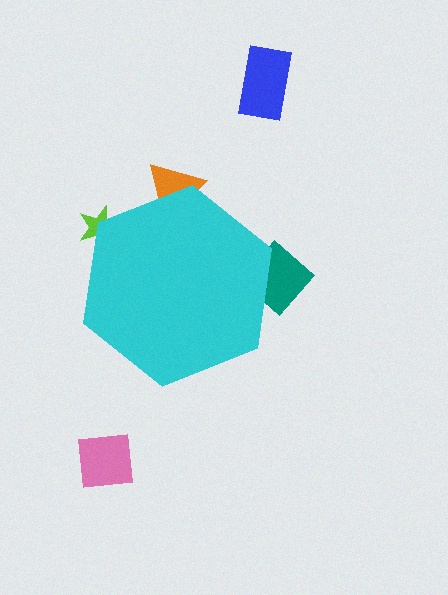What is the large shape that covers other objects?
A cyan hexagon.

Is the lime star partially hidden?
Yes, the lime star is partially hidden behind the cyan hexagon.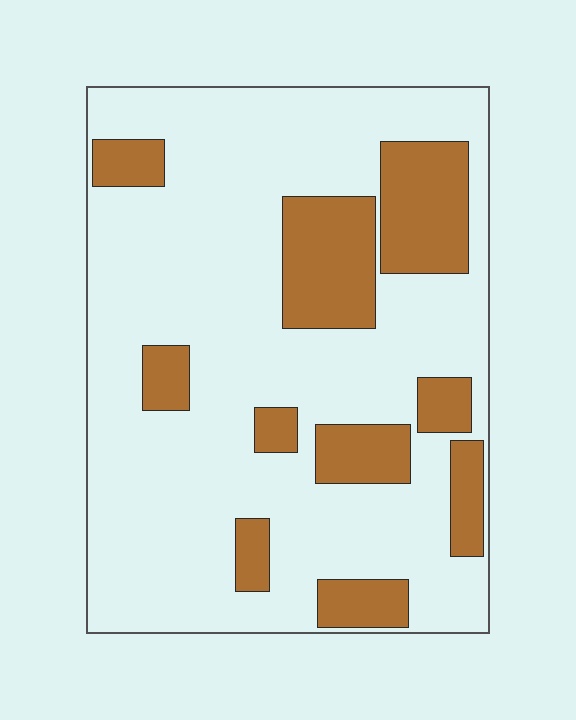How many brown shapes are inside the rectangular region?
10.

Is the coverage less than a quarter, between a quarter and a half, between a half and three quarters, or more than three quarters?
Less than a quarter.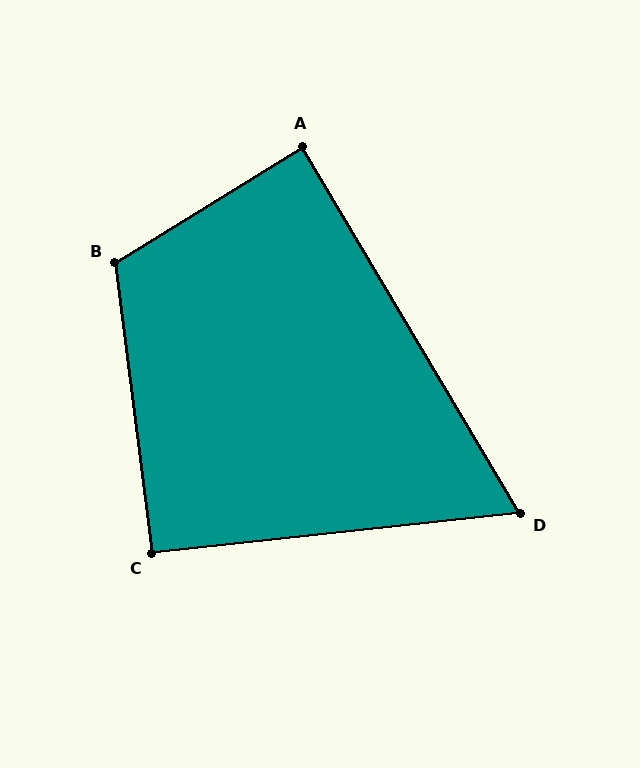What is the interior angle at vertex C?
Approximately 91 degrees (approximately right).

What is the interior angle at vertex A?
Approximately 89 degrees (approximately right).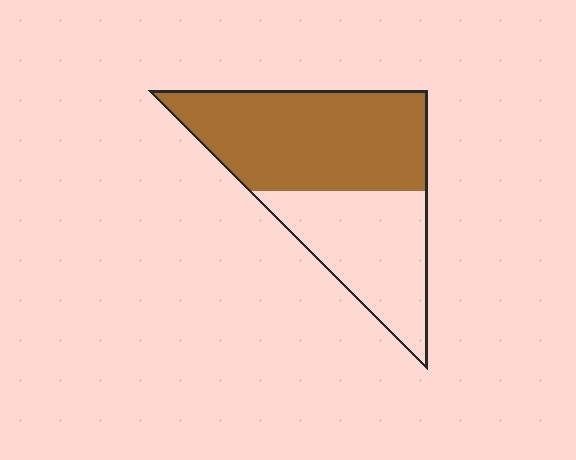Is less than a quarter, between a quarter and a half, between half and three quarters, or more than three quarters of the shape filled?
Between half and three quarters.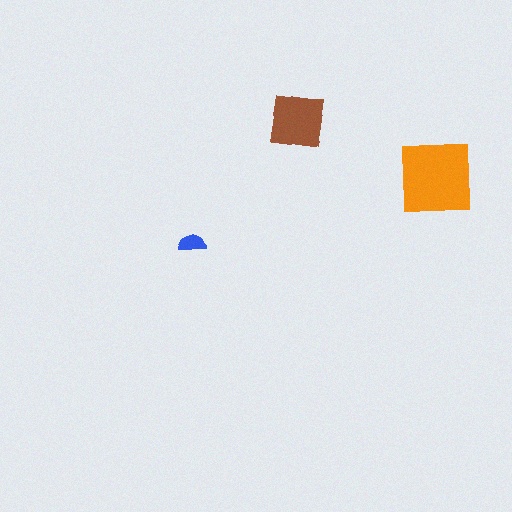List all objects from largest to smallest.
The orange square, the brown square, the blue semicircle.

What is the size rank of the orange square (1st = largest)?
1st.